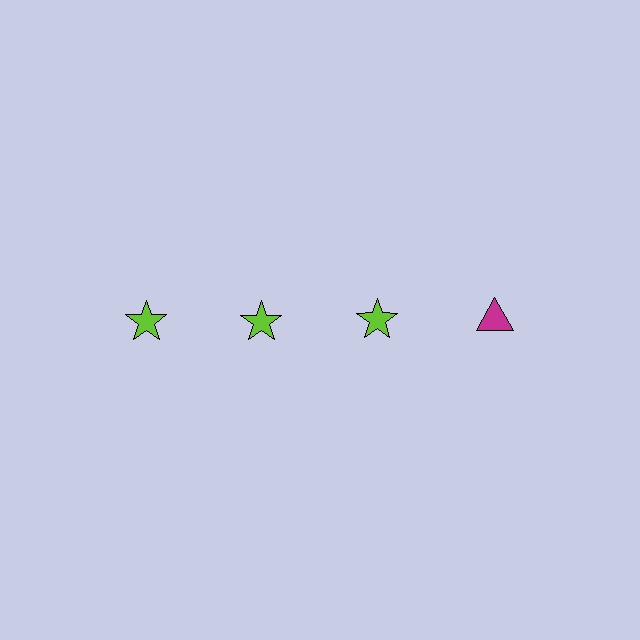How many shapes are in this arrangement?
There are 4 shapes arranged in a grid pattern.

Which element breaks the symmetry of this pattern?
The magenta triangle in the top row, second from right column breaks the symmetry. All other shapes are lime stars.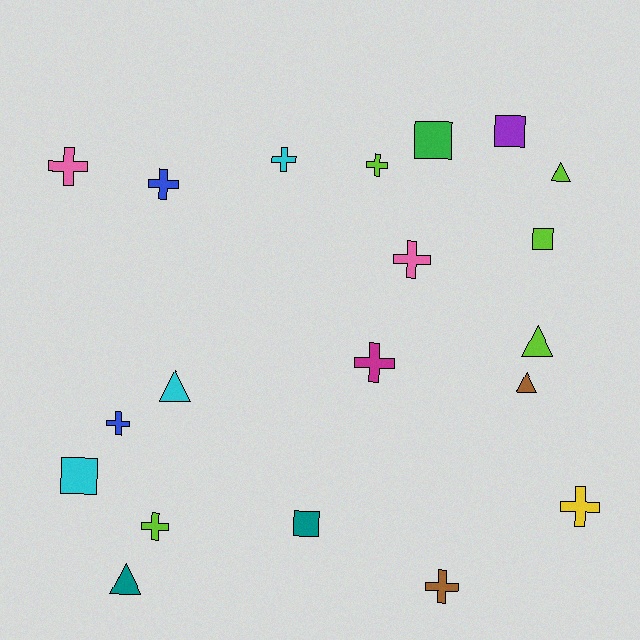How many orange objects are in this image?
There are no orange objects.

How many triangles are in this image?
There are 5 triangles.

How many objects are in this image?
There are 20 objects.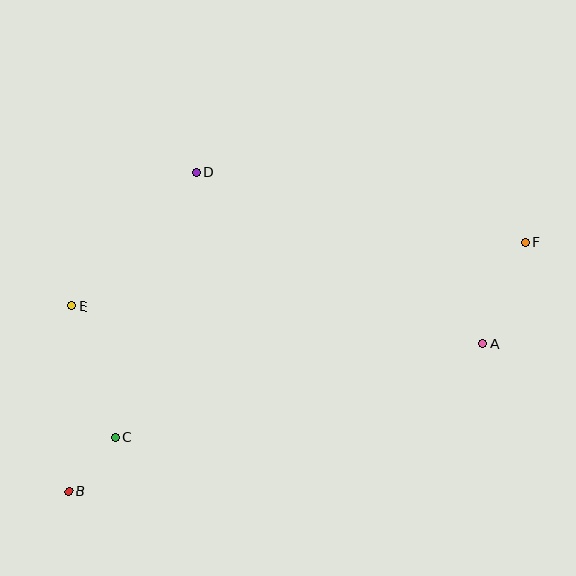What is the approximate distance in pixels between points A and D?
The distance between A and D is approximately 334 pixels.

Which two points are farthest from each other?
Points B and F are farthest from each other.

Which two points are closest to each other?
Points B and C are closest to each other.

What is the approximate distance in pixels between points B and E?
The distance between B and E is approximately 186 pixels.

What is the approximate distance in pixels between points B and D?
The distance between B and D is approximately 344 pixels.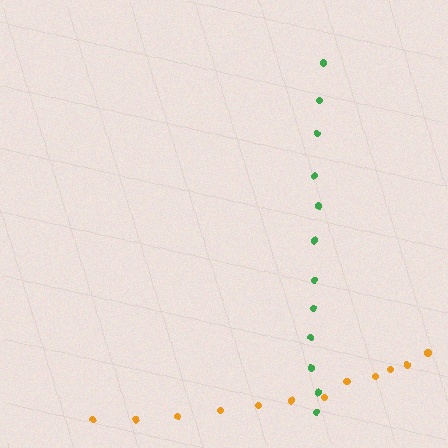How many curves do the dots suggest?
There are 2 distinct paths.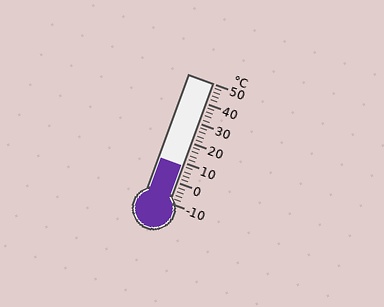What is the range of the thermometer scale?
The thermometer scale ranges from -10°C to 50°C.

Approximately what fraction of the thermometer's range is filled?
The thermometer is filled to approximately 30% of its range.